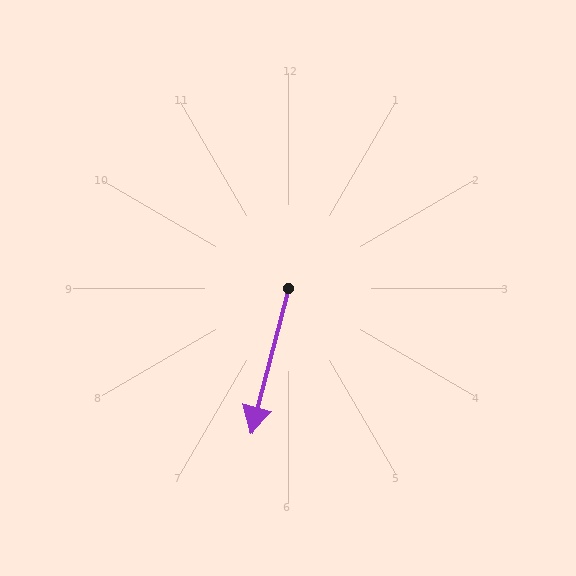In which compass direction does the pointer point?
South.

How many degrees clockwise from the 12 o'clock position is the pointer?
Approximately 194 degrees.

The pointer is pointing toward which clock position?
Roughly 6 o'clock.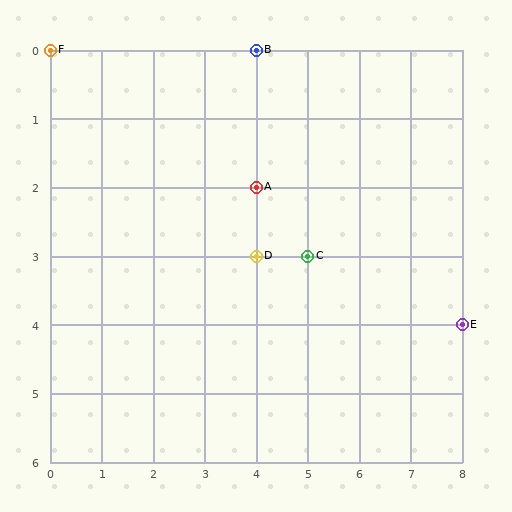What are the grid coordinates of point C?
Point C is at grid coordinates (5, 3).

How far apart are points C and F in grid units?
Points C and F are 5 columns and 3 rows apart (about 5.8 grid units diagonally).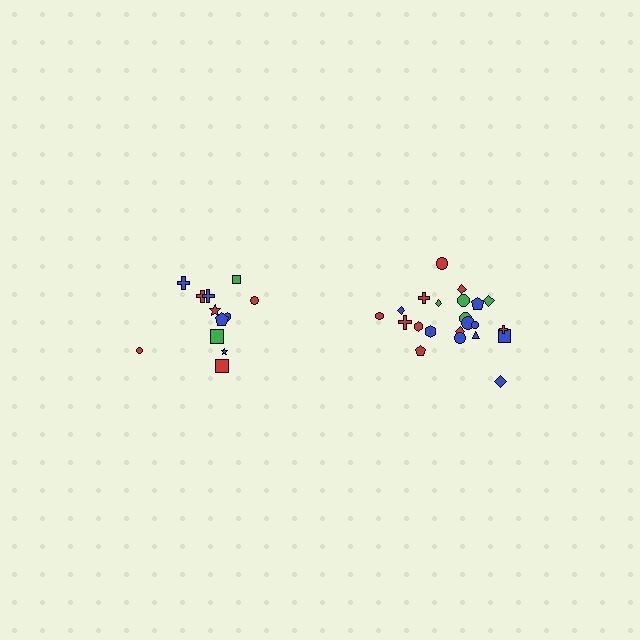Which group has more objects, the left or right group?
The right group.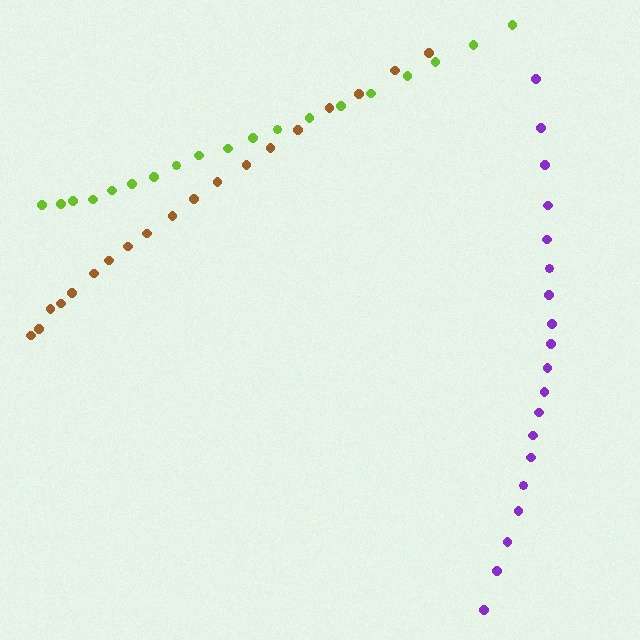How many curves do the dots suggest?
There are 3 distinct paths.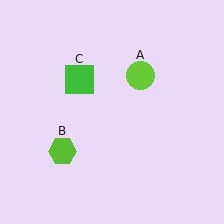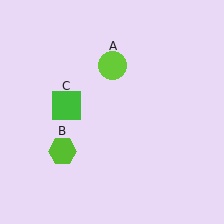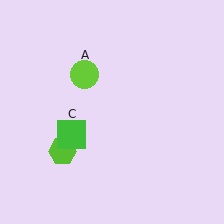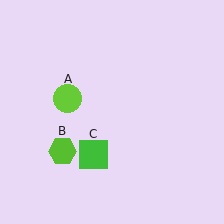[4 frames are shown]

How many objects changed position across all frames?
2 objects changed position: lime circle (object A), green square (object C).